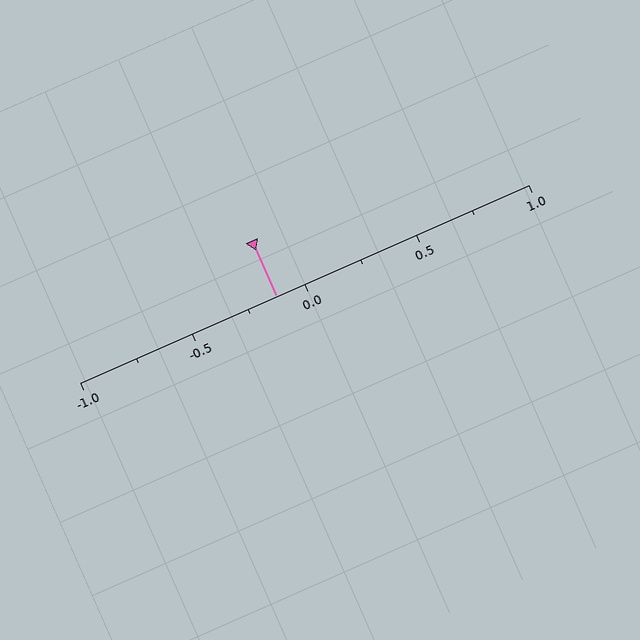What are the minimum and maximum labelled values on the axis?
The axis runs from -1.0 to 1.0.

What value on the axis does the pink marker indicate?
The marker indicates approximately -0.12.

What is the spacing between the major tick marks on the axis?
The major ticks are spaced 0.5 apart.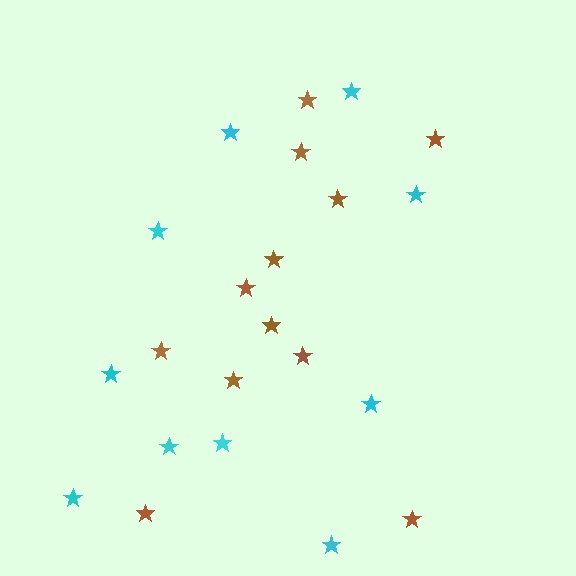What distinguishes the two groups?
There are 2 groups: one group of brown stars (12) and one group of cyan stars (10).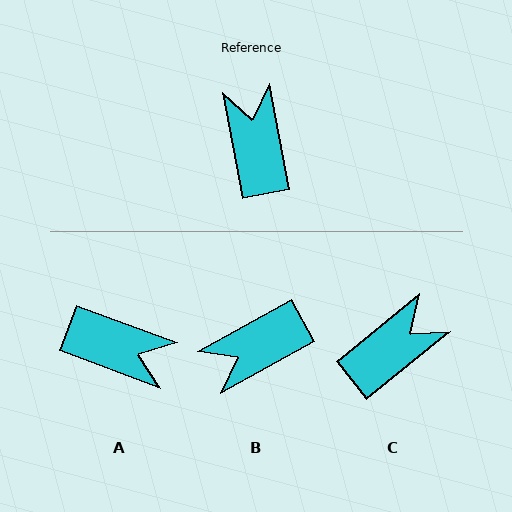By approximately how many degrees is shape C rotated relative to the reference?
Approximately 62 degrees clockwise.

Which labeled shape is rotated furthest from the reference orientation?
A, about 121 degrees away.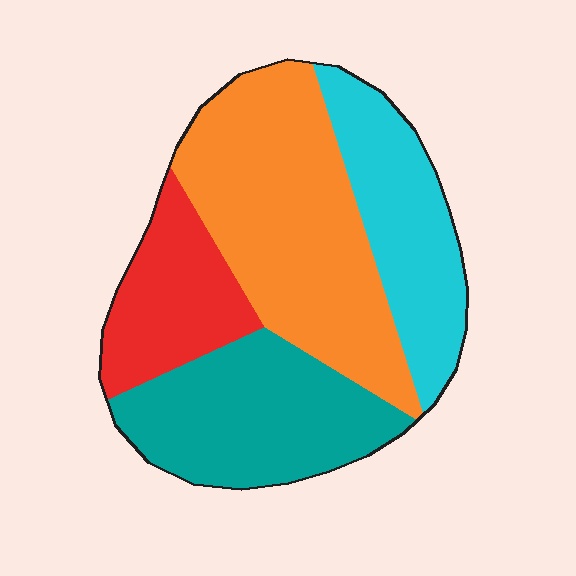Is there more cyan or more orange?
Orange.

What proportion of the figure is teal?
Teal takes up about one quarter (1/4) of the figure.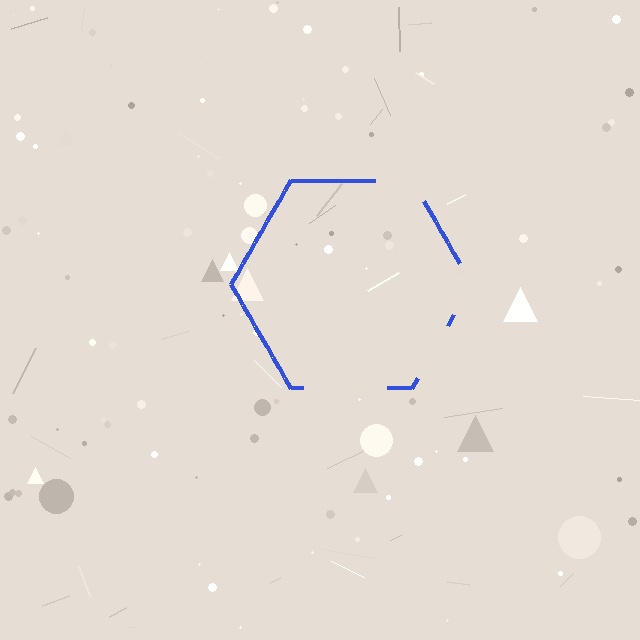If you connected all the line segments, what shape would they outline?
They would outline a hexagon.